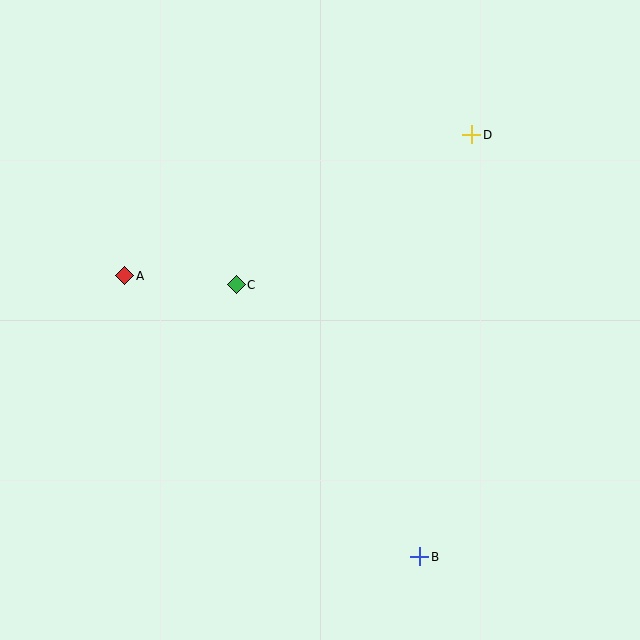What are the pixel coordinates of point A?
Point A is at (125, 276).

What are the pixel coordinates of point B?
Point B is at (420, 557).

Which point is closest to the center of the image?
Point C at (236, 285) is closest to the center.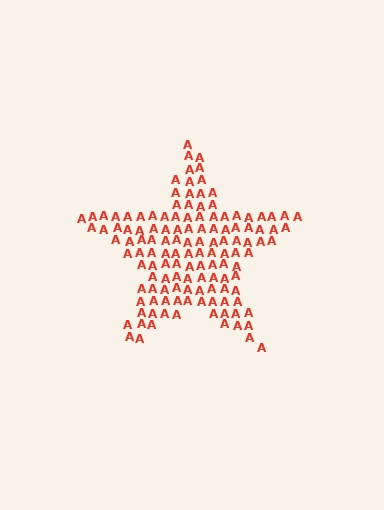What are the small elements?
The small elements are letter A's.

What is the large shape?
The large shape is a star.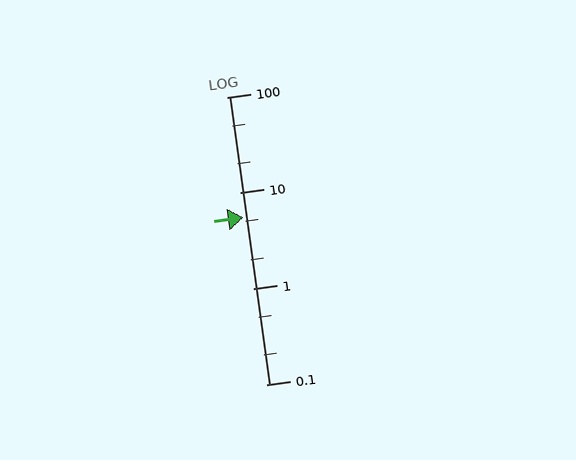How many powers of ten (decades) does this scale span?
The scale spans 3 decades, from 0.1 to 100.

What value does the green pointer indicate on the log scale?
The pointer indicates approximately 5.5.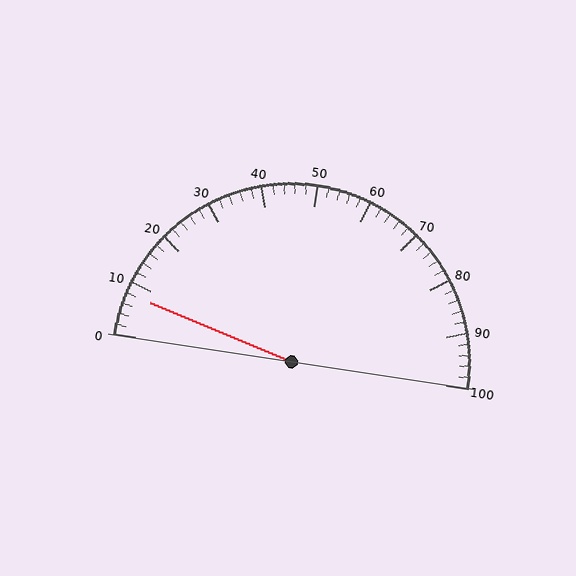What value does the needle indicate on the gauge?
The needle indicates approximately 8.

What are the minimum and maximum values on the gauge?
The gauge ranges from 0 to 100.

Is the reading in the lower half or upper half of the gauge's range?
The reading is in the lower half of the range (0 to 100).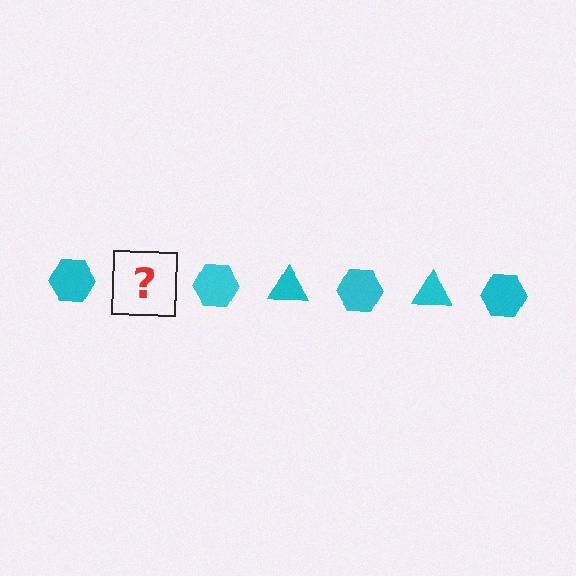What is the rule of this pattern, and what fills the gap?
The rule is that the pattern cycles through hexagon, triangle shapes in cyan. The gap should be filled with a cyan triangle.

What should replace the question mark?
The question mark should be replaced with a cyan triangle.